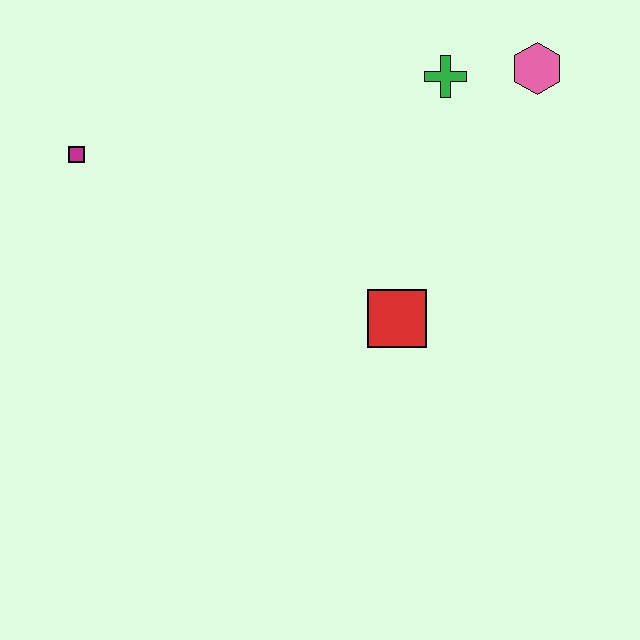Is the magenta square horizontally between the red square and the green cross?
No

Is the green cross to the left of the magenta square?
No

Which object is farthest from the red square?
The magenta square is farthest from the red square.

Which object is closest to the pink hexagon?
The green cross is closest to the pink hexagon.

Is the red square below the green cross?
Yes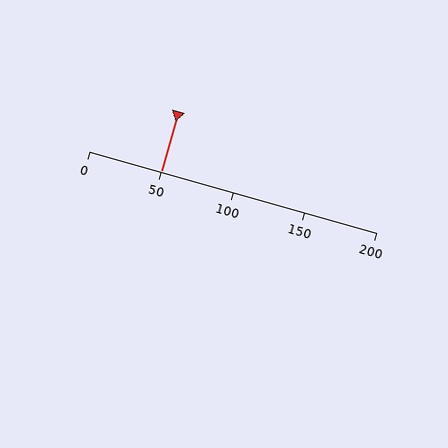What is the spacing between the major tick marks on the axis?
The major ticks are spaced 50 apart.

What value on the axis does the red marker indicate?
The marker indicates approximately 50.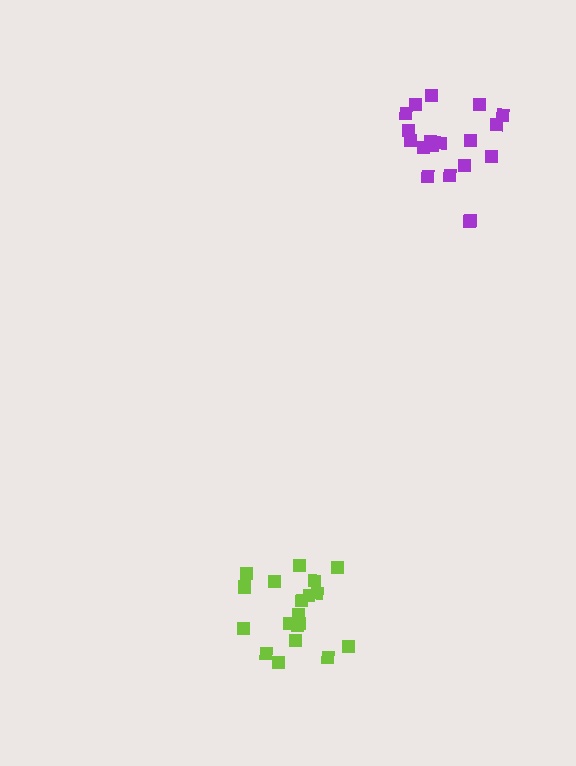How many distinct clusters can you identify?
There are 2 distinct clusters.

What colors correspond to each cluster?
The clusters are colored: lime, purple.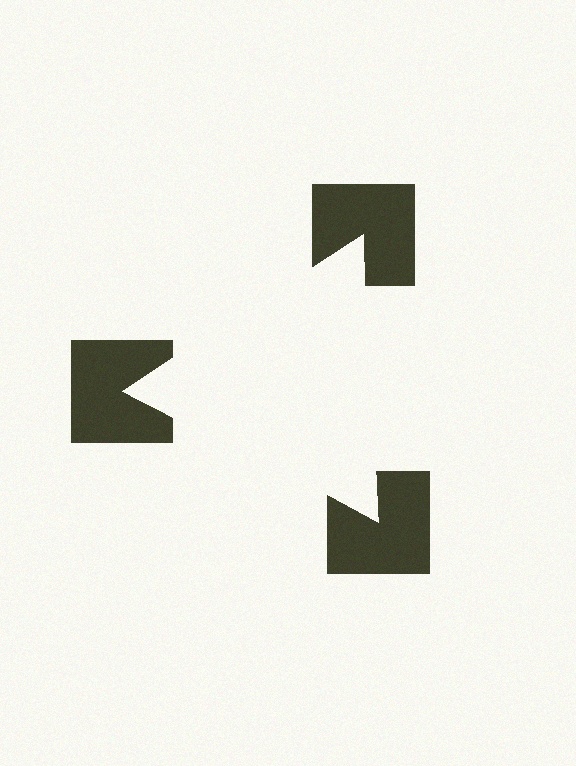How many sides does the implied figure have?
3 sides.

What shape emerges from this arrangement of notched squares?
An illusory triangle — its edges are inferred from the aligned wedge cuts in the notched squares, not physically drawn.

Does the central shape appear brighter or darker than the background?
It typically appears slightly brighter than the background, even though no actual brightness change is drawn.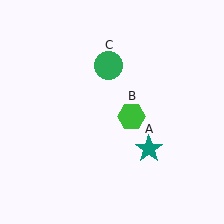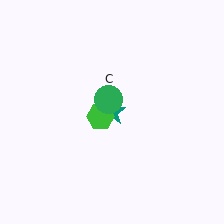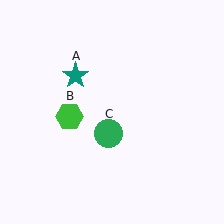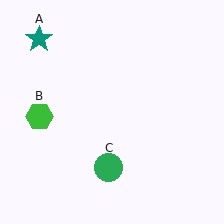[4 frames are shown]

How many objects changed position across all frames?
3 objects changed position: teal star (object A), green hexagon (object B), green circle (object C).